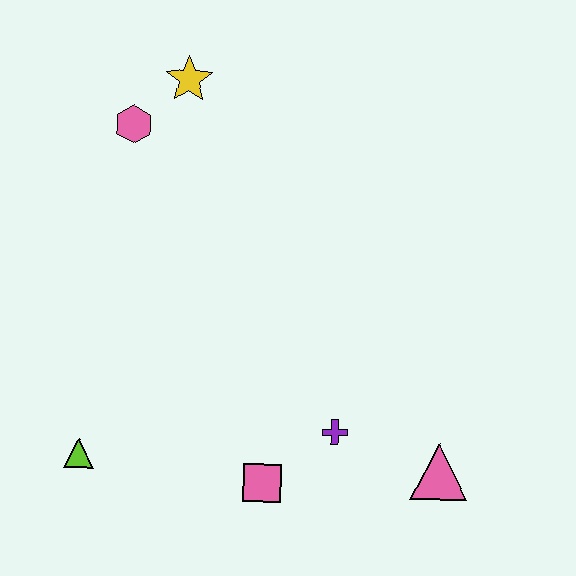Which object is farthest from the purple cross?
The yellow star is farthest from the purple cross.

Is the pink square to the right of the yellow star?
Yes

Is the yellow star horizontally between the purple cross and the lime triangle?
Yes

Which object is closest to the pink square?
The purple cross is closest to the pink square.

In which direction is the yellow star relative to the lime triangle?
The yellow star is above the lime triangle.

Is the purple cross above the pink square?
Yes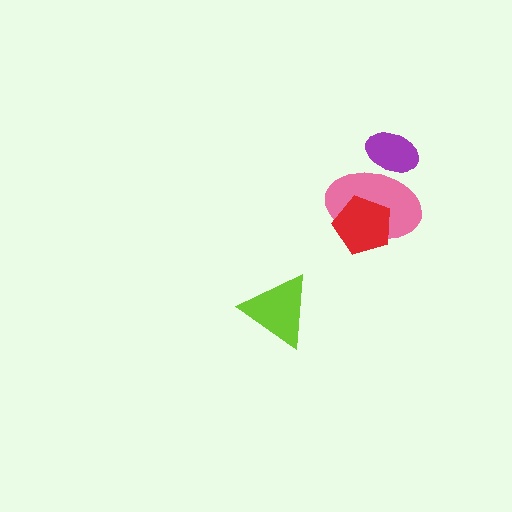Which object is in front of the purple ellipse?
The pink ellipse is in front of the purple ellipse.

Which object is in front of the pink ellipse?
The red pentagon is in front of the pink ellipse.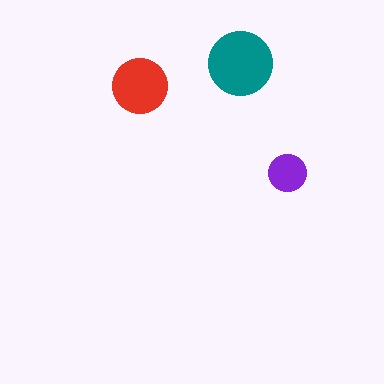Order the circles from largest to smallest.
the teal one, the red one, the purple one.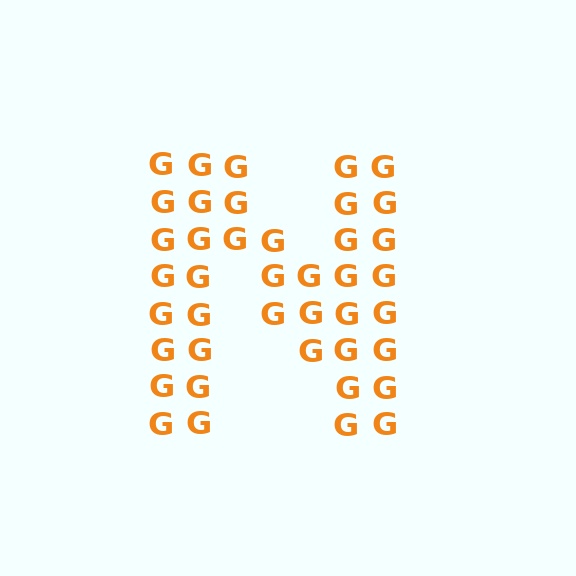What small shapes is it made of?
It is made of small letter G's.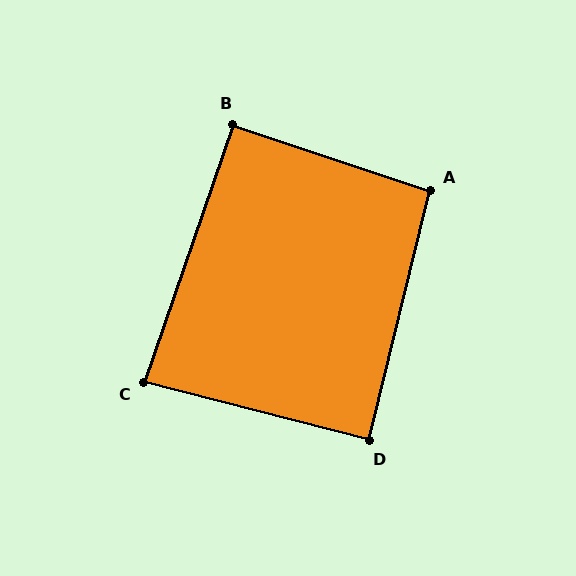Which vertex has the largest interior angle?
A, at approximately 95 degrees.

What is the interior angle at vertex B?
Approximately 91 degrees (approximately right).